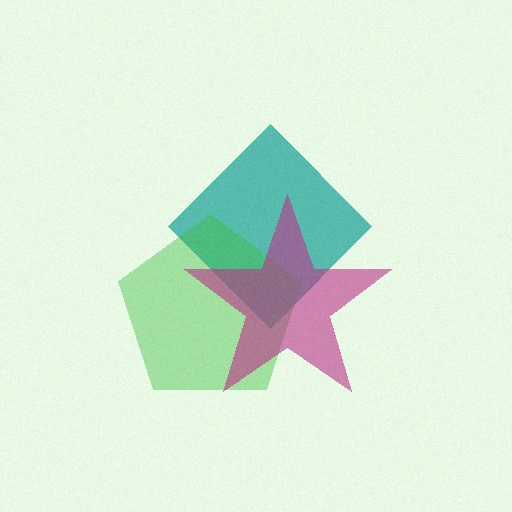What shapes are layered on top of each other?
The layered shapes are: a teal diamond, a green pentagon, a magenta star.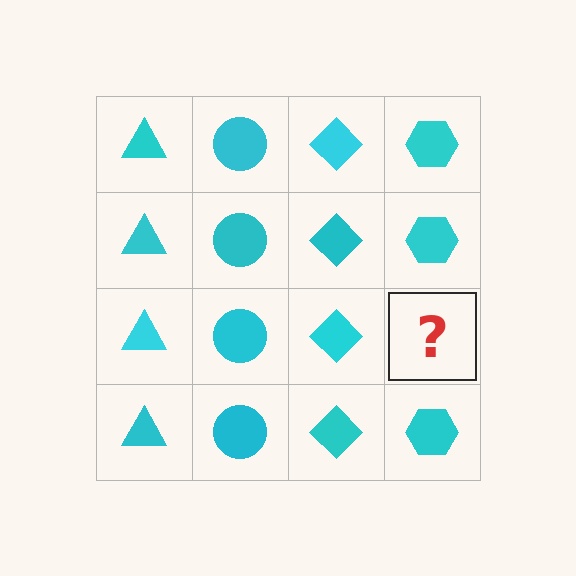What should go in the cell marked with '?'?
The missing cell should contain a cyan hexagon.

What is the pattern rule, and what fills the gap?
The rule is that each column has a consistent shape. The gap should be filled with a cyan hexagon.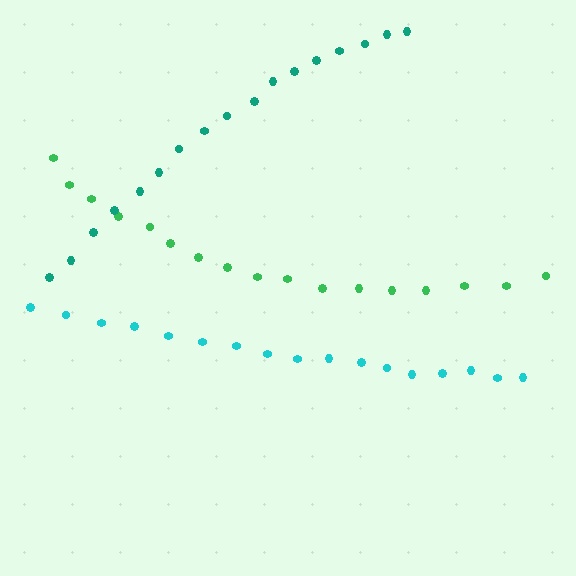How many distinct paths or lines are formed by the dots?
There are 3 distinct paths.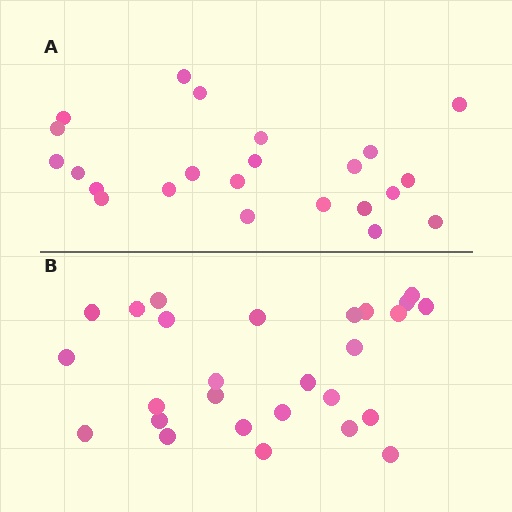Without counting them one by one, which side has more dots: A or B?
Region B (the bottom region) has more dots.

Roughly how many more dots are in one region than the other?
Region B has about 4 more dots than region A.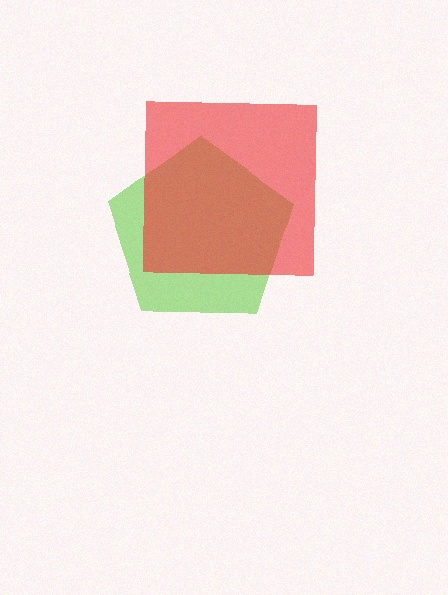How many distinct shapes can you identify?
There are 2 distinct shapes: a lime pentagon, a red square.